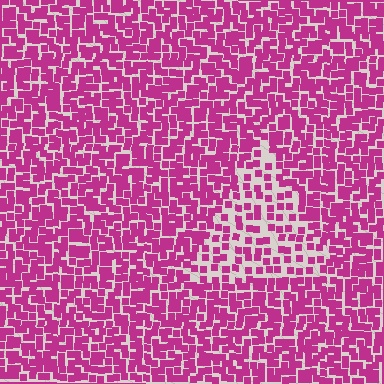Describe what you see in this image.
The image contains small magenta elements arranged at two different densities. A triangle-shaped region is visible where the elements are less densely packed than the surrounding area.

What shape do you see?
I see a triangle.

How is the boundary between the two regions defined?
The boundary is defined by a change in element density (approximately 1.9x ratio). All elements are the same color, size, and shape.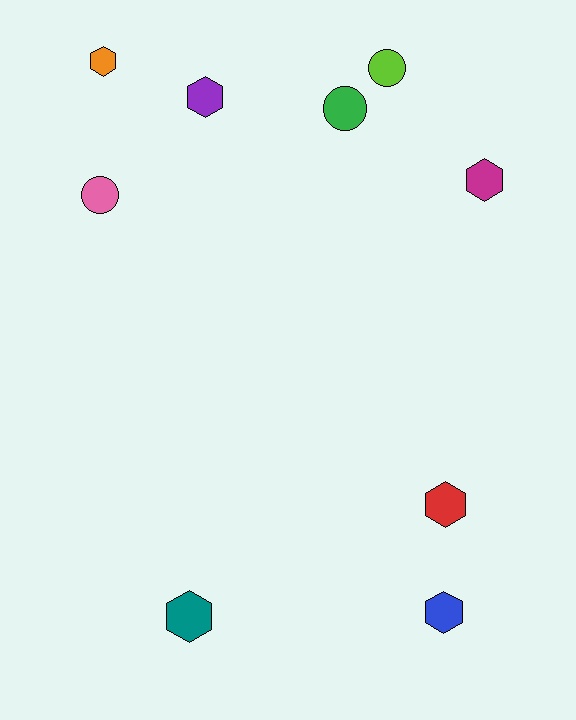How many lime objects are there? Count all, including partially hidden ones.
There is 1 lime object.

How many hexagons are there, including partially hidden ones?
There are 6 hexagons.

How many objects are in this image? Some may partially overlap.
There are 9 objects.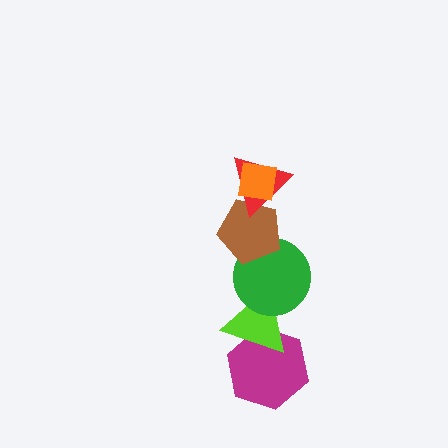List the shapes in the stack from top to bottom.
From top to bottom: the orange square, the red triangle, the brown pentagon, the green circle, the lime triangle, the magenta hexagon.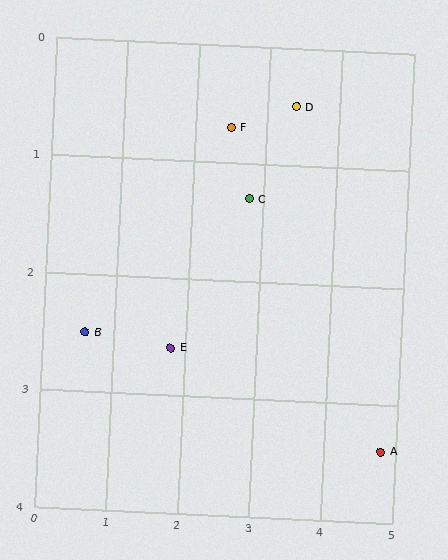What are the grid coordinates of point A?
Point A is at approximately (4.8, 3.4).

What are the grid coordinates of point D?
Point D is at approximately (3.4, 0.5).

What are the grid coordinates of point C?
Point C is at approximately (2.8, 1.3).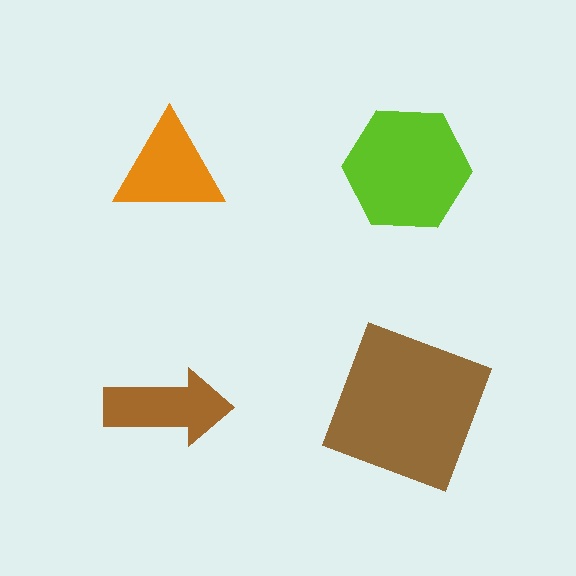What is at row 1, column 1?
An orange triangle.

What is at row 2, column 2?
A brown square.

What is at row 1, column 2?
A lime hexagon.